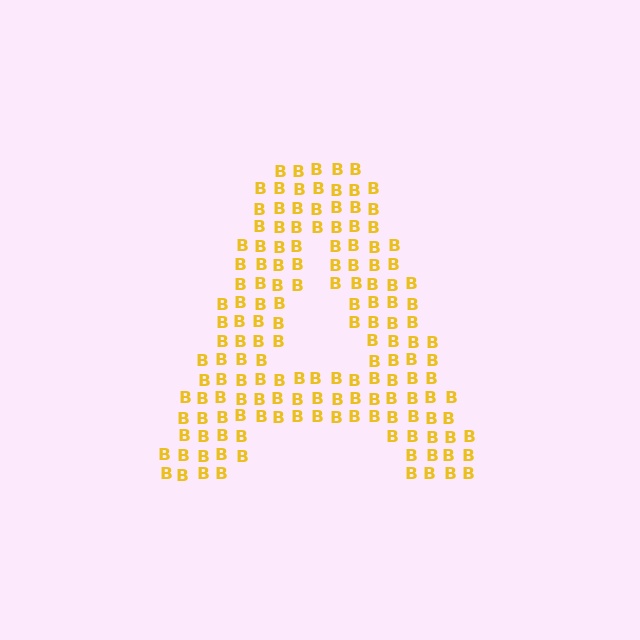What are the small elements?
The small elements are letter B's.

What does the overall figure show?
The overall figure shows the letter A.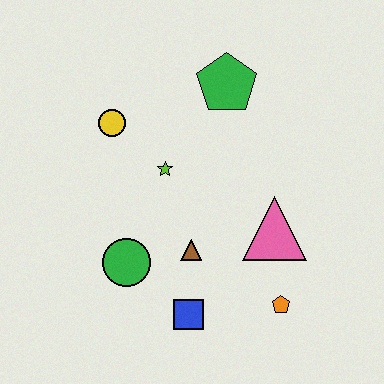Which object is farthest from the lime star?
The orange pentagon is farthest from the lime star.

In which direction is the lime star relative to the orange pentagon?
The lime star is above the orange pentagon.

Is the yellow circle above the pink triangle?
Yes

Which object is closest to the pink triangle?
The orange pentagon is closest to the pink triangle.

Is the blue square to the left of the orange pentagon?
Yes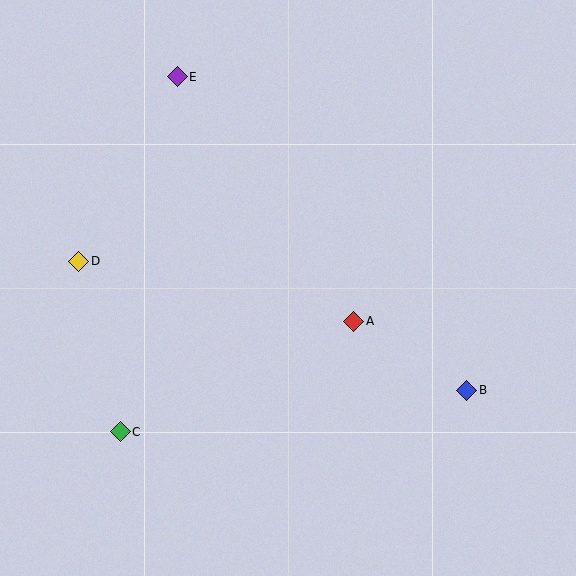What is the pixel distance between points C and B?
The distance between C and B is 349 pixels.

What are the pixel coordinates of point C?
Point C is at (120, 432).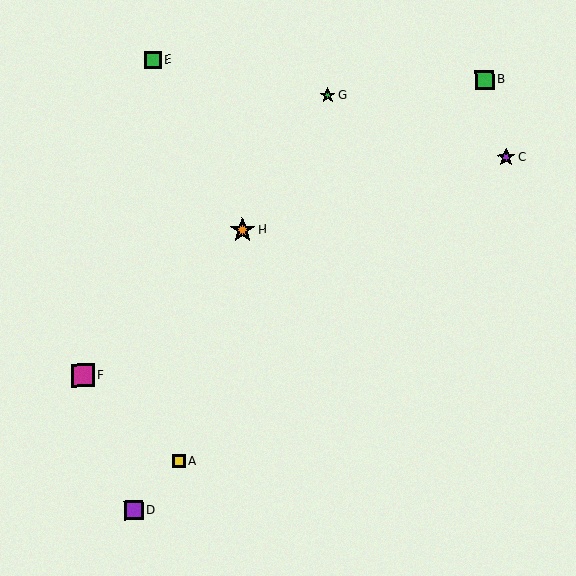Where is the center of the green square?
The center of the green square is at (484, 80).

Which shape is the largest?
The orange star (labeled H) is the largest.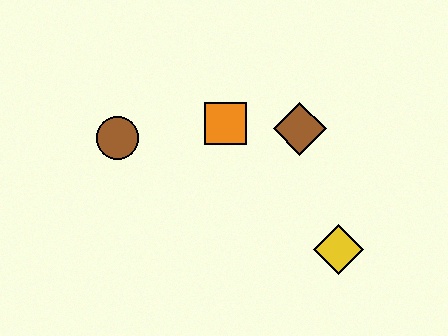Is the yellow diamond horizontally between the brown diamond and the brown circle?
No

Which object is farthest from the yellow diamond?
The brown circle is farthest from the yellow diamond.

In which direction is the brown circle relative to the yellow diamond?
The brown circle is to the left of the yellow diamond.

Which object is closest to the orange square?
The brown diamond is closest to the orange square.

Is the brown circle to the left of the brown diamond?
Yes